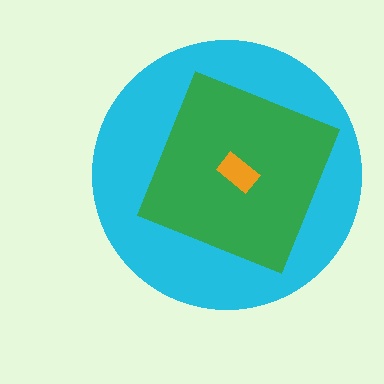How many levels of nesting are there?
3.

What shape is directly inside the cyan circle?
The green square.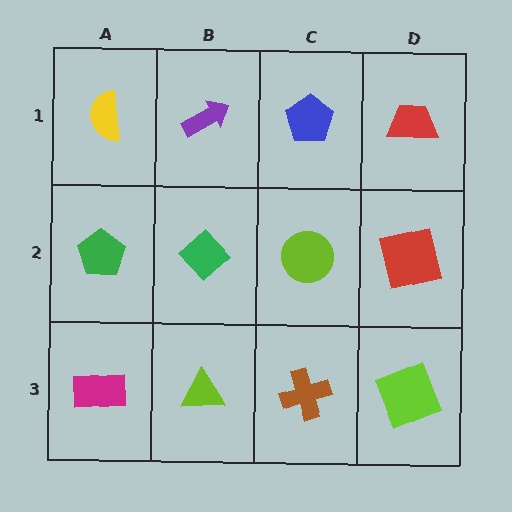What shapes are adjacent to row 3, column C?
A lime circle (row 2, column C), a lime triangle (row 3, column B), a lime square (row 3, column D).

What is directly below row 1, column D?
A red square.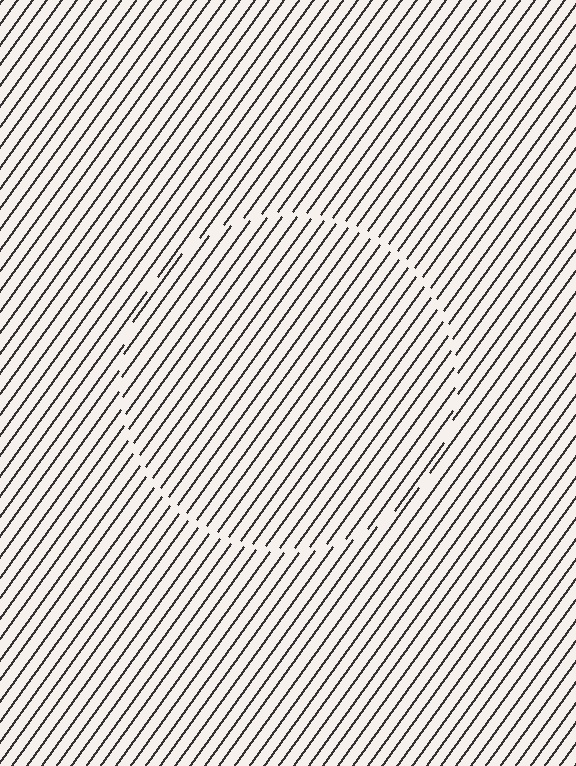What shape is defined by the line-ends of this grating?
An illusory circle. The interior of the shape contains the same grating, shifted by half a period — the contour is defined by the phase discontinuity where line-ends from the inner and outer gratings abut.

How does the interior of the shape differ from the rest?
The interior of the shape contains the same grating, shifted by half a period — the contour is defined by the phase discontinuity where line-ends from the inner and outer gratings abut.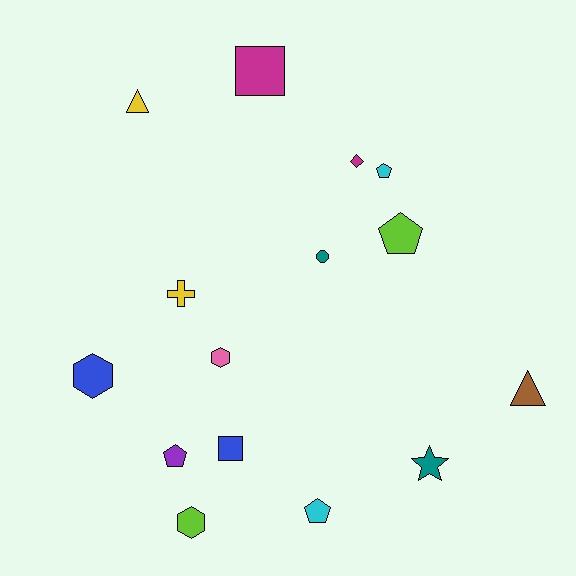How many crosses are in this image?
There is 1 cross.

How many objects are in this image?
There are 15 objects.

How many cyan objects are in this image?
There are 2 cyan objects.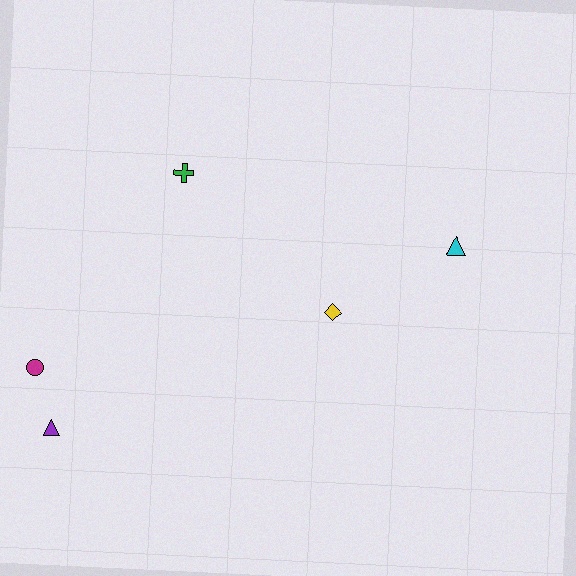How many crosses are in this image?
There is 1 cross.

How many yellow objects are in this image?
There is 1 yellow object.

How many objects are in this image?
There are 5 objects.